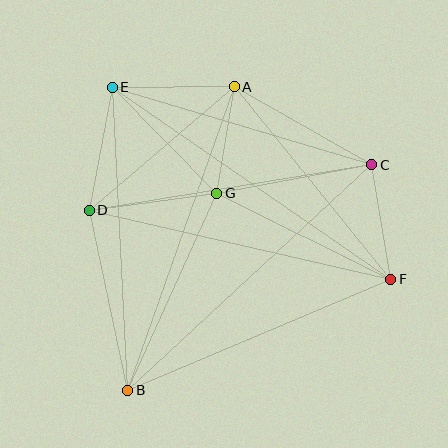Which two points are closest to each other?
Points A and G are closest to each other.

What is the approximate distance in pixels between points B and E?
The distance between B and E is approximately 304 pixels.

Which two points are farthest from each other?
Points E and F are farthest from each other.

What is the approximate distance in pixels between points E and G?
The distance between E and G is approximately 149 pixels.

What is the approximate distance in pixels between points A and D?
The distance between A and D is approximately 191 pixels.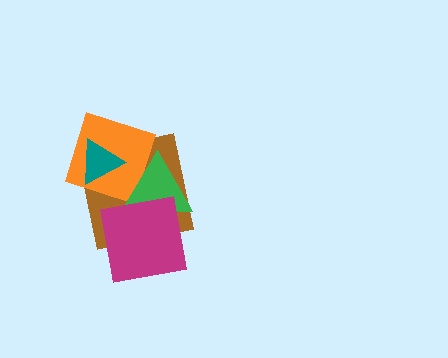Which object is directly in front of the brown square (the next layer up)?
The orange square is directly in front of the brown square.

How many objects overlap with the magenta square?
2 objects overlap with the magenta square.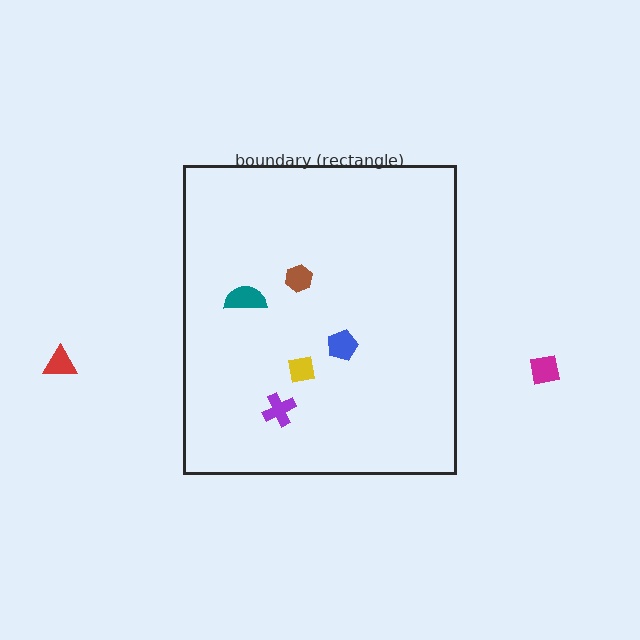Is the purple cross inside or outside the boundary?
Inside.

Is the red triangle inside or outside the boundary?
Outside.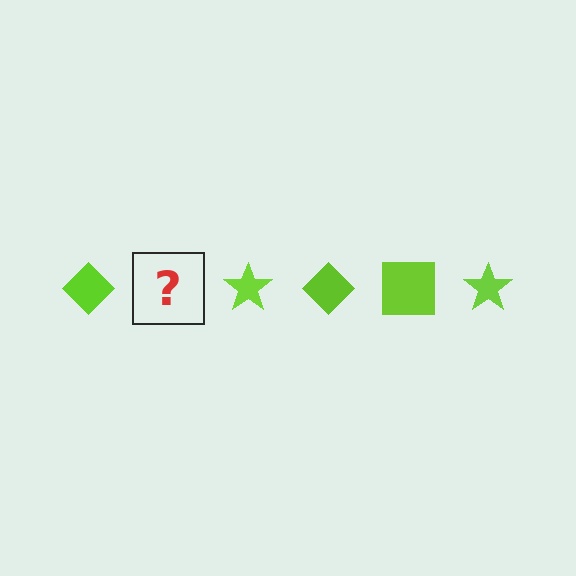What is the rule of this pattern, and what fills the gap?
The rule is that the pattern cycles through diamond, square, star shapes in lime. The gap should be filled with a lime square.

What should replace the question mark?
The question mark should be replaced with a lime square.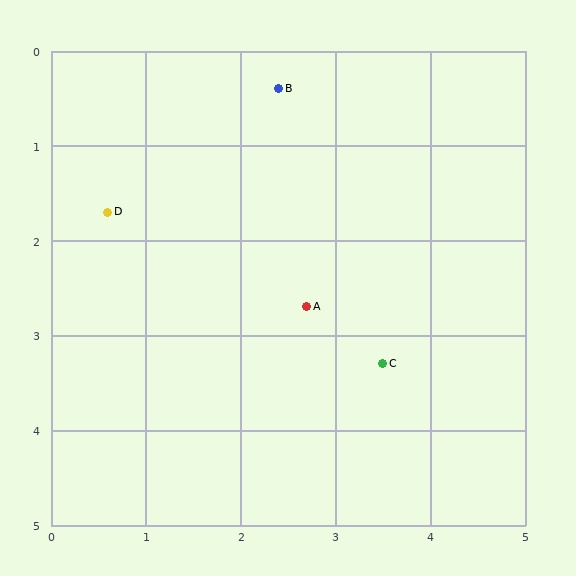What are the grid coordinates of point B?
Point B is at approximately (2.4, 0.4).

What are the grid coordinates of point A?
Point A is at approximately (2.7, 2.7).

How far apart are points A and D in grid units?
Points A and D are about 2.3 grid units apart.